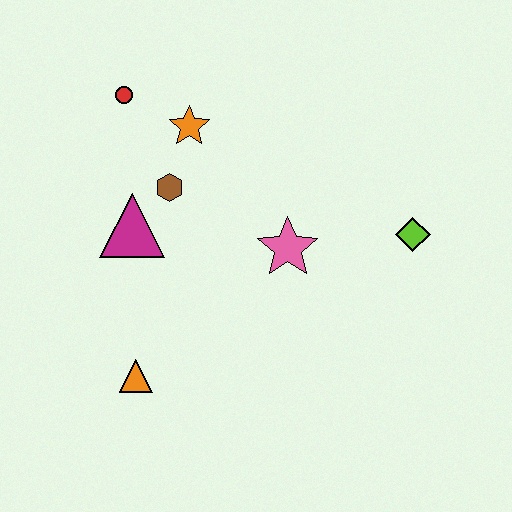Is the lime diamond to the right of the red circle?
Yes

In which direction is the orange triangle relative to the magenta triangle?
The orange triangle is below the magenta triangle.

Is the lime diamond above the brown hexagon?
No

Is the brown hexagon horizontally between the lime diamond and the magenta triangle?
Yes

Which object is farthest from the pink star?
The red circle is farthest from the pink star.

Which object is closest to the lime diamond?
The pink star is closest to the lime diamond.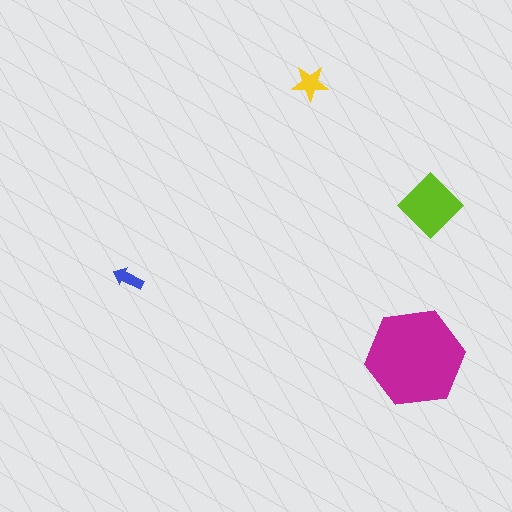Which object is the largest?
The magenta hexagon.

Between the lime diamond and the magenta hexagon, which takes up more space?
The magenta hexagon.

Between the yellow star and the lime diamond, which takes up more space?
The lime diamond.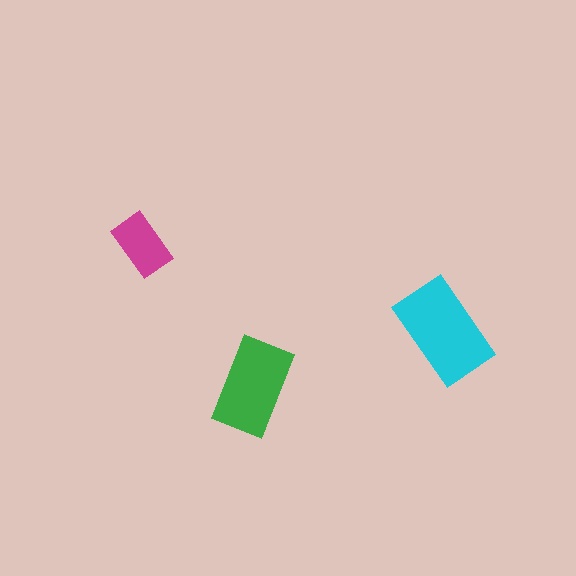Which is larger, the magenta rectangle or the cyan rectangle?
The cyan one.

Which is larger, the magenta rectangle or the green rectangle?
The green one.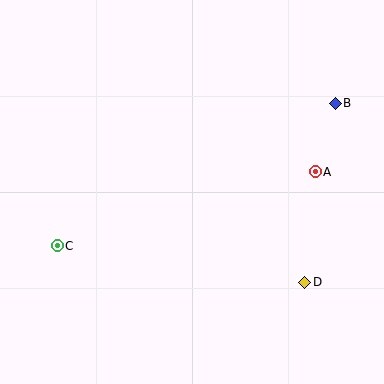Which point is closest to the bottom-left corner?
Point C is closest to the bottom-left corner.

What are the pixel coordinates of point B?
Point B is at (335, 103).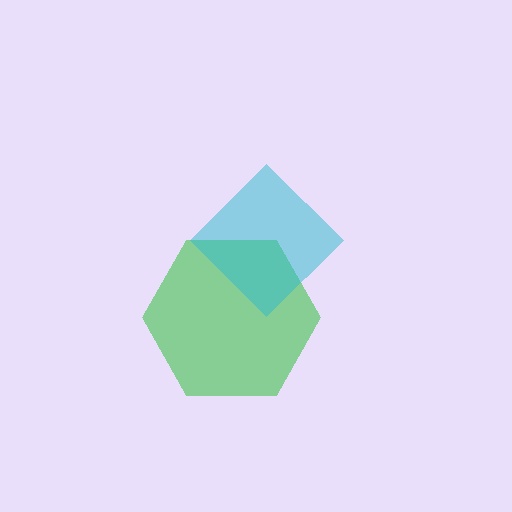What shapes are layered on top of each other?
The layered shapes are: a green hexagon, a cyan diamond.